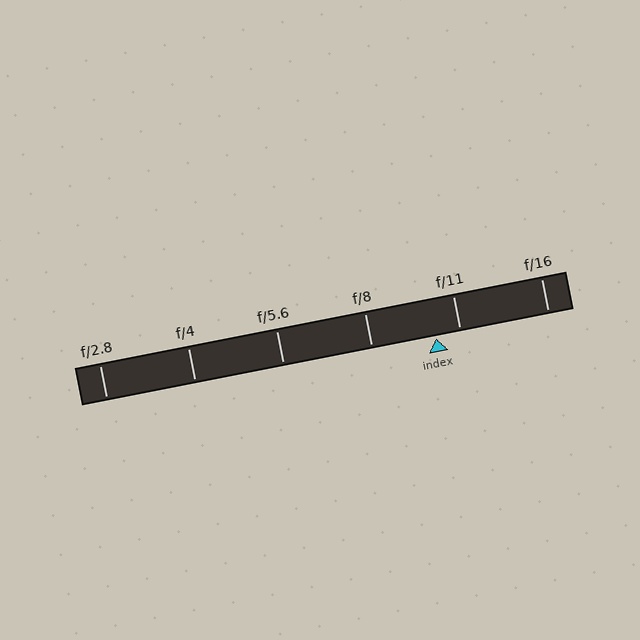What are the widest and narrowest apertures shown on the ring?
The widest aperture shown is f/2.8 and the narrowest is f/16.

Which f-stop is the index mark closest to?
The index mark is closest to f/11.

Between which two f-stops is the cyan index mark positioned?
The index mark is between f/8 and f/11.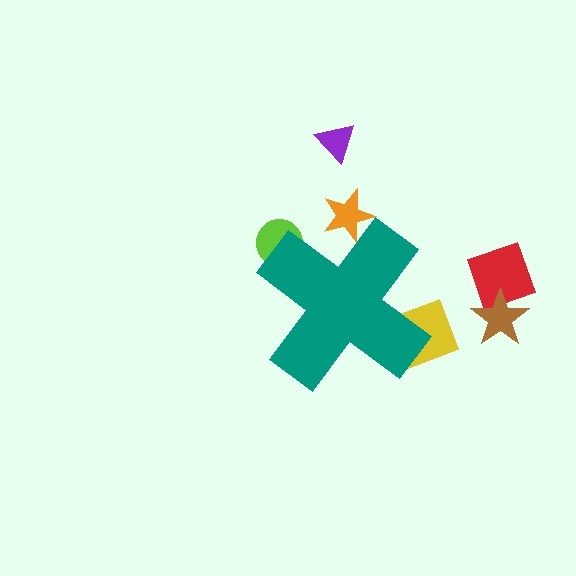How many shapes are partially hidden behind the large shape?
3 shapes are partially hidden.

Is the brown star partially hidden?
No, the brown star is fully visible.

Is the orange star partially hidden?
Yes, the orange star is partially hidden behind the teal cross.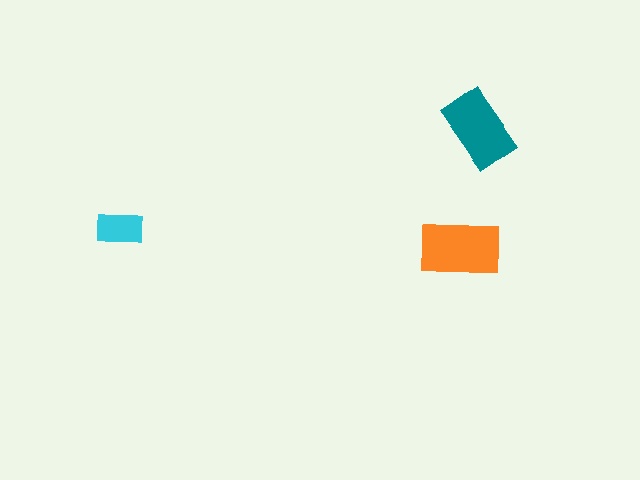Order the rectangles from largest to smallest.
the orange one, the teal one, the cyan one.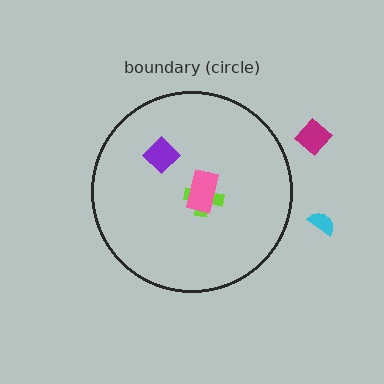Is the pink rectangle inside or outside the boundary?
Inside.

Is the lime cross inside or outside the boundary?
Inside.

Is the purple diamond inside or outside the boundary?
Inside.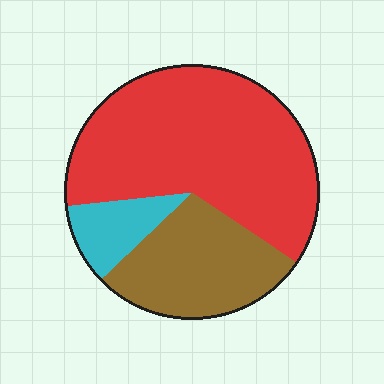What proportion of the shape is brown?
Brown takes up about one quarter (1/4) of the shape.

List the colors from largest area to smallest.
From largest to smallest: red, brown, cyan.